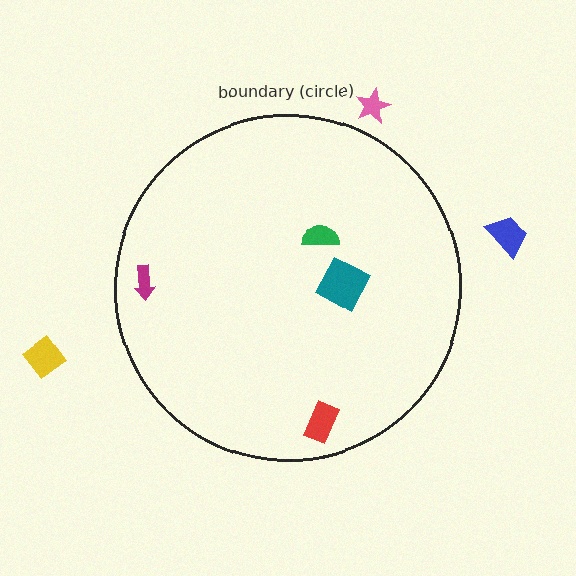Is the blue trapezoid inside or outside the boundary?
Outside.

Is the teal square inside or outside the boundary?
Inside.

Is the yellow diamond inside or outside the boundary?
Outside.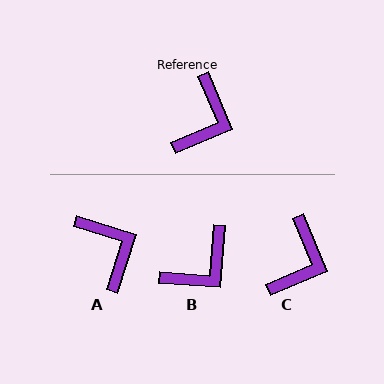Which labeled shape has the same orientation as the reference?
C.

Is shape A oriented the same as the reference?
No, it is off by about 50 degrees.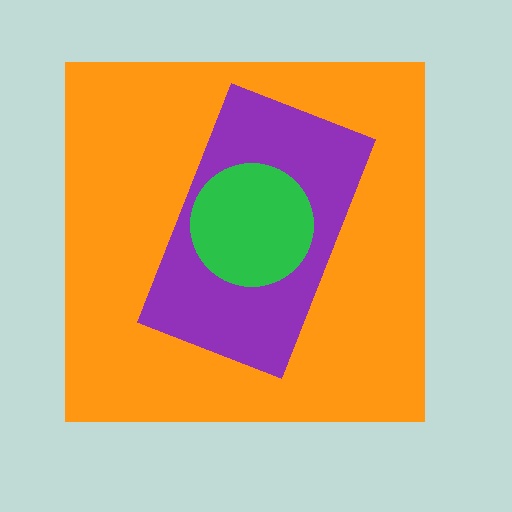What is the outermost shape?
The orange square.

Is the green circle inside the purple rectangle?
Yes.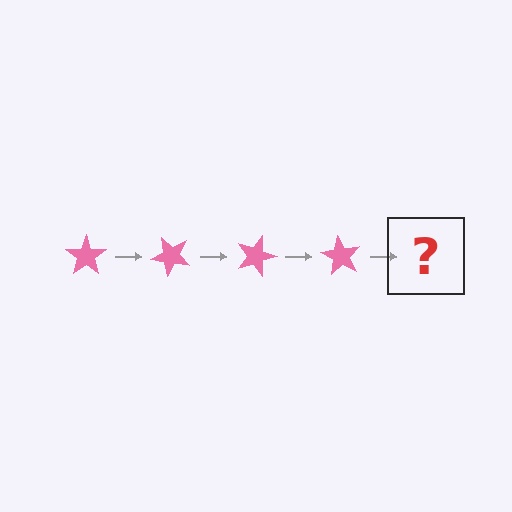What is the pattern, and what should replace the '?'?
The pattern is that the star rotates 45 degrees each step. The '?' should be a pink star rotated 180 degrees.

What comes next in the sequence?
The next element should be a pink star rotated 180 degrees.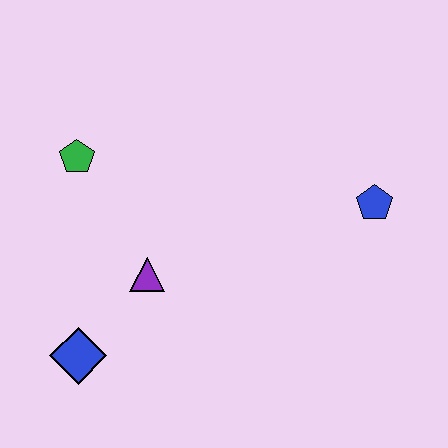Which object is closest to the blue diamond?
The purple triangle is closest to the blue diamond.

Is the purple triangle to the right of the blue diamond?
Yes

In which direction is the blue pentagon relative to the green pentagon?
The blue pentagon is to the right of the green pentagon.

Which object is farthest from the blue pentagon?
The blue diamond is farthest from the blue pentagon.